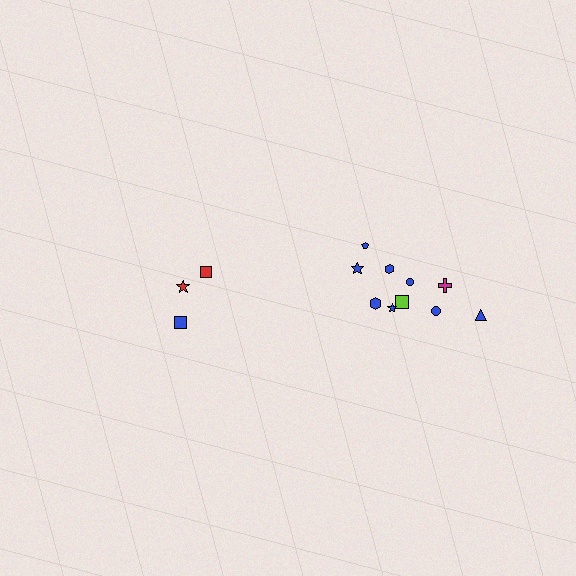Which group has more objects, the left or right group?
The right group.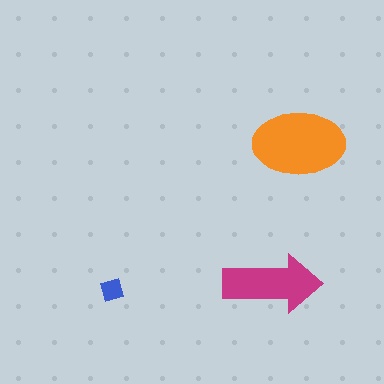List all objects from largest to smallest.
The orange ellipse, the magenta arrow, the blue diamond.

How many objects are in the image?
There are 3 objects in the image.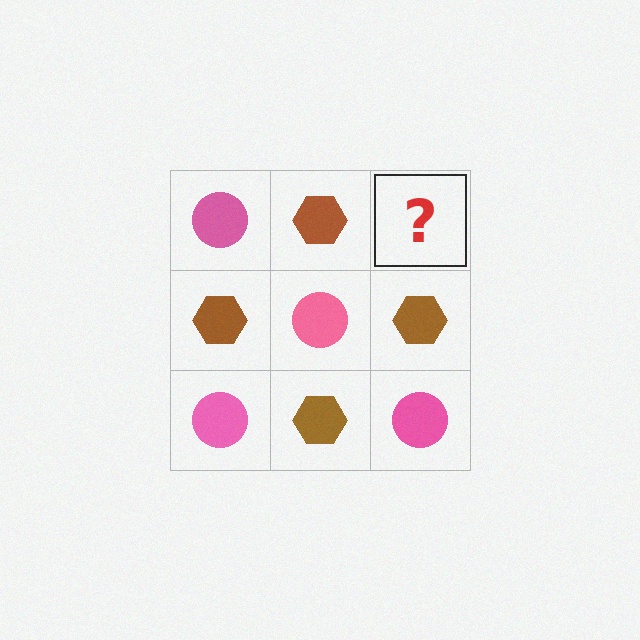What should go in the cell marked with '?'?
The missing cell should contain a pink circle.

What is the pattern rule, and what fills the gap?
The rule is that it alternates pink circle and brown hexagon in a checkerboard pattern. The gap should be filled with a pink circle.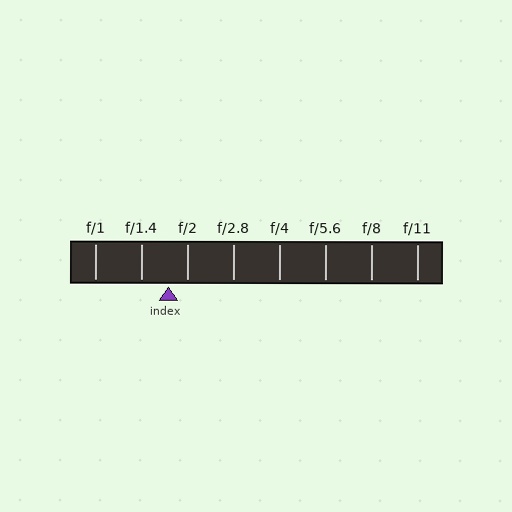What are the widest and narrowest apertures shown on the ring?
The widest aperture shown is f/1 and the narrowest is f/11.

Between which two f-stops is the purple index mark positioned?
The index mark is between f/1.4 and f/2.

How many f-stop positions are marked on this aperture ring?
There are 8 f-stop positions marked.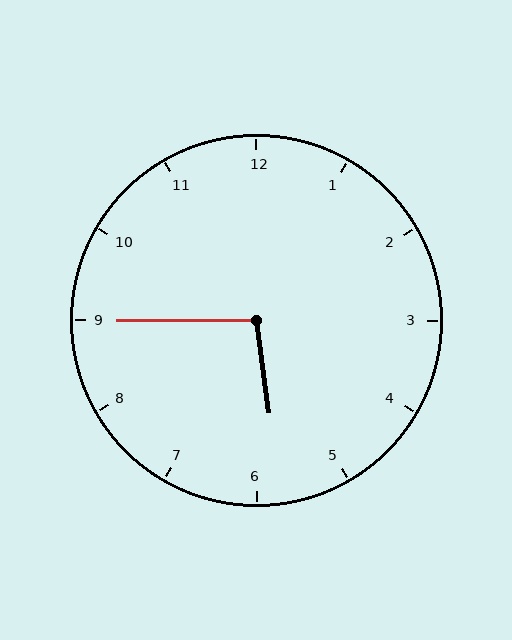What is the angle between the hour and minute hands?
Approximately 98 degrees.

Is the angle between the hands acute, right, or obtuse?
It is obtuse.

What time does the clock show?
5:45.